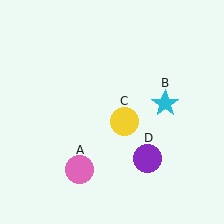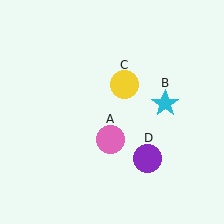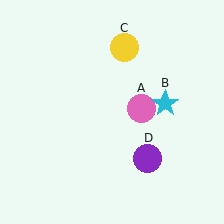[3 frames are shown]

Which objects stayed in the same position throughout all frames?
Cyan star (object B) and purple circle (object D) remained stationary.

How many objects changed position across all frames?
2 objects changed position: pink circle (object A), yellow circle (object C).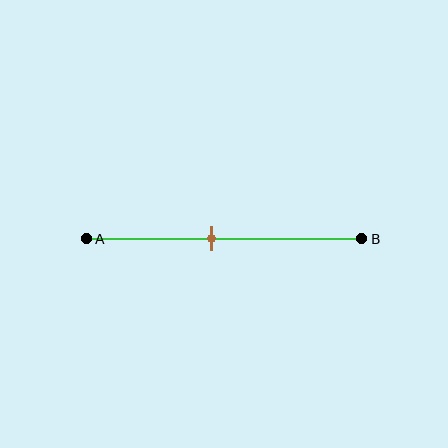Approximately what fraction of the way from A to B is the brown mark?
The brown mark is approximately 45% of the way from A to B.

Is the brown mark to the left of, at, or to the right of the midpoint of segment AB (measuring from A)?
The brown mark is to the left of the midpoint of segment AB.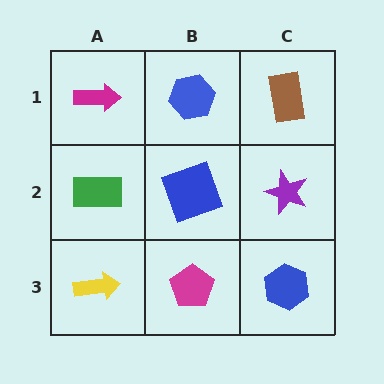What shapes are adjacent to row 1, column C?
A purple star (row 2, column C), a blue hexagon (row 1, column B).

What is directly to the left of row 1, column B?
A magenta arrow.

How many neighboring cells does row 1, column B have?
3.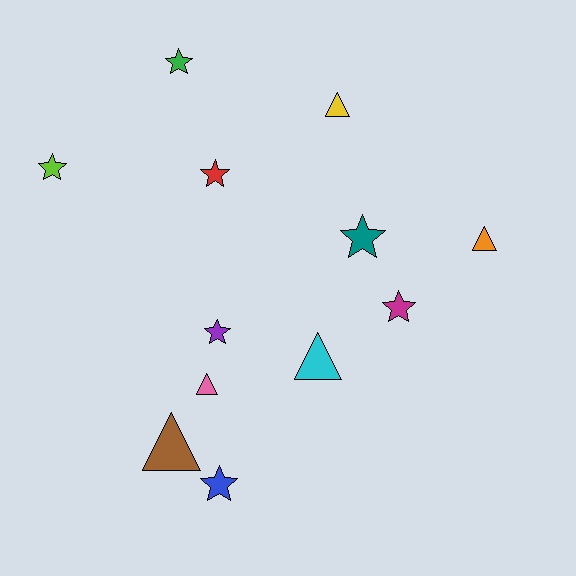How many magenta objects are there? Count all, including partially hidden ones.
There is 1 magenta object.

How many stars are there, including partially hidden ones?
There are 7 stars.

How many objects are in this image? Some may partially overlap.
There are 12 objects.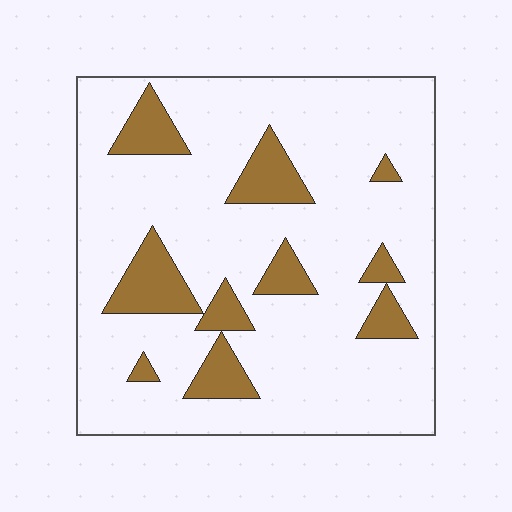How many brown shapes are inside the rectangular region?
10.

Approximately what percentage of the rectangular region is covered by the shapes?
Approximately 15%.